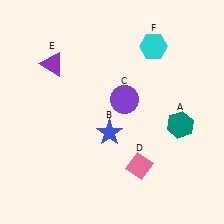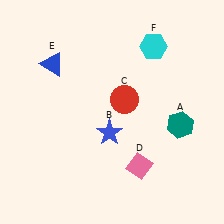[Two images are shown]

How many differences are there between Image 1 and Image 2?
There are 2 differences between the two images.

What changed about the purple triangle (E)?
In Image 1, E is purple. In Image 2, it changed to blue.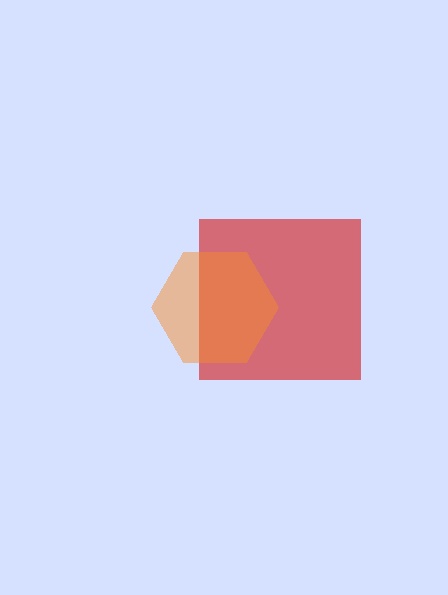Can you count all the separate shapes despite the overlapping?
Yes, there are 2 separate shapes.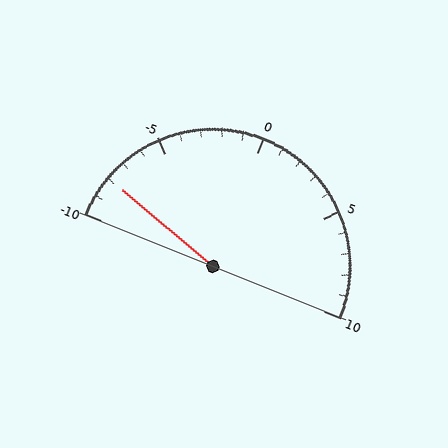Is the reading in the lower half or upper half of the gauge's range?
The reading is in the lower half of the range (-10 to 10).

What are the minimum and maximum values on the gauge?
The gauge ranges from -10 to 10.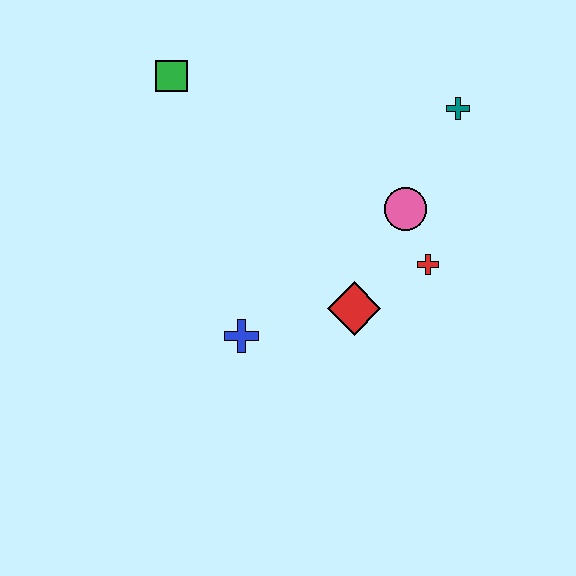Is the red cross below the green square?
Yes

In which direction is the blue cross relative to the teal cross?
The blue cross is below the teal cross.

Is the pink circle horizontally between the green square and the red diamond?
No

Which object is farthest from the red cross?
The green square is farthest from the red cross.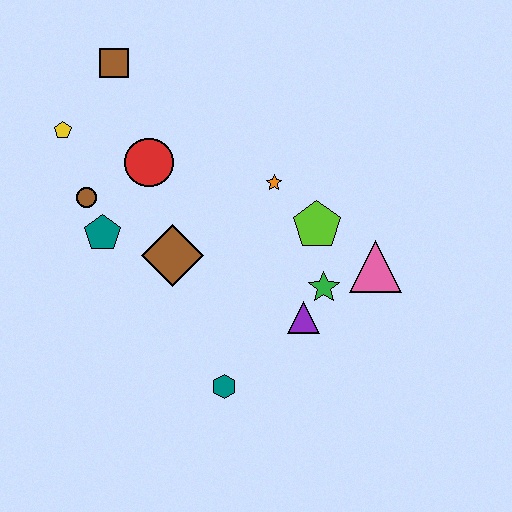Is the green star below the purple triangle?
No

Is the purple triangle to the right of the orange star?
Yes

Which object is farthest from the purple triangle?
The brown square is farthest from the purple triangle.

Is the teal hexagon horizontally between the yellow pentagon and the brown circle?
No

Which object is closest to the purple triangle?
The green star is closest to the purple triangle.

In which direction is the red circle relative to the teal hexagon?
The red circle is above the teal hexagon.